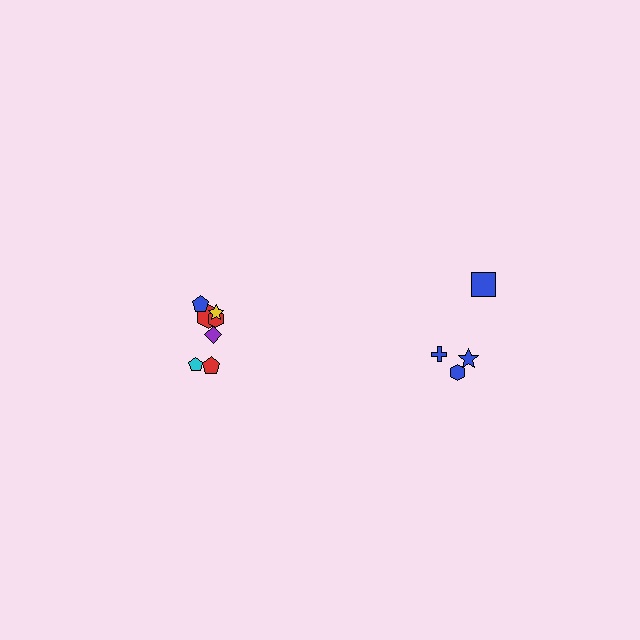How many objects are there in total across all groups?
There are 11 objects.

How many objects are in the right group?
There are 4 objects.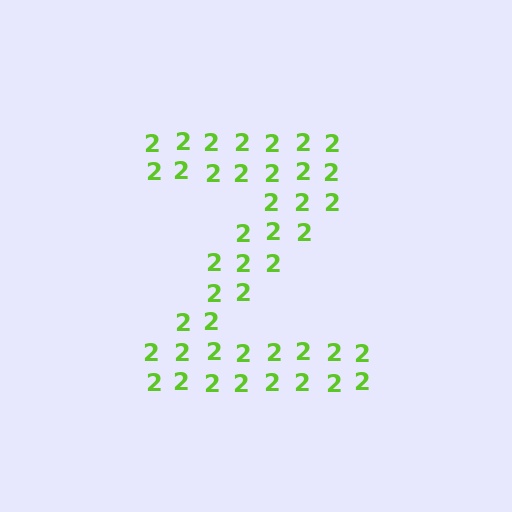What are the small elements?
The small elements are digit 2's.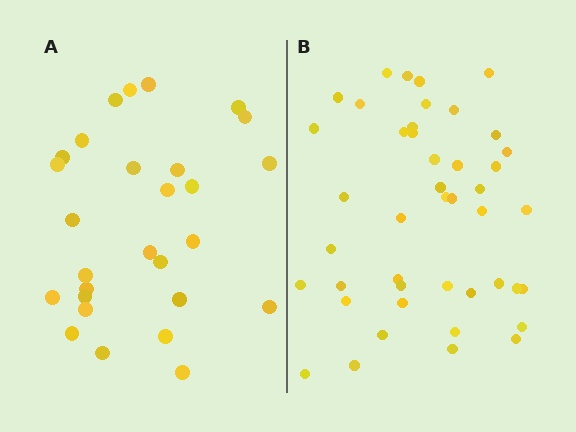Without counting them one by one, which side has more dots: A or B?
Region B (the right region) has more dots.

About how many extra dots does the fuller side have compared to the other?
Region B has approximately 15 more dots than region A.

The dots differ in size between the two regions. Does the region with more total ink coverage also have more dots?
No. Region A has more total ink coverage because its dots are larger, but region B actually contains more individual dots. Total area can be misleading — the number of items is what matters here.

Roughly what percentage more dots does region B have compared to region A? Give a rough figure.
About 55% more.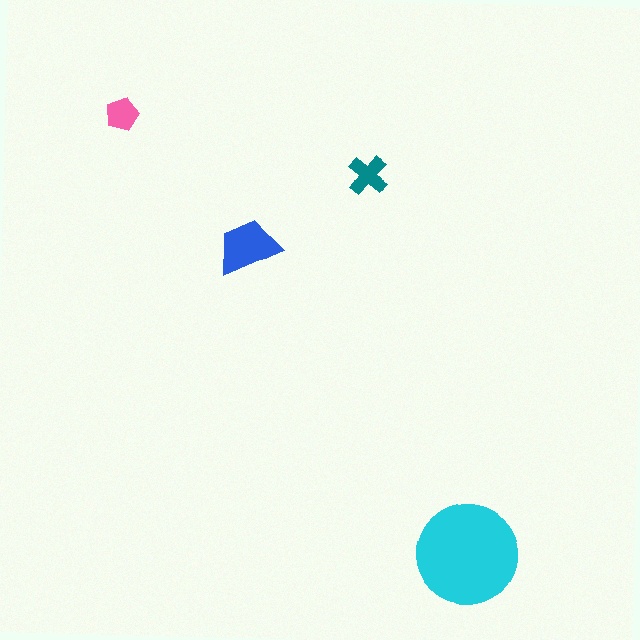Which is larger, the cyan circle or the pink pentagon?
The cyan circle.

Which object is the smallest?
The pink pentagon.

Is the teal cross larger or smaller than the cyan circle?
Smaller.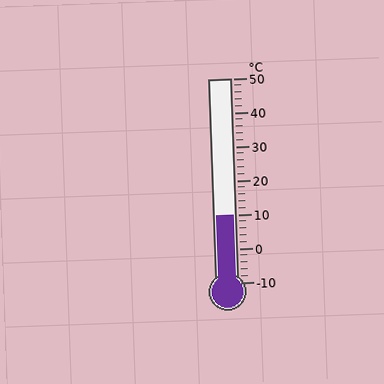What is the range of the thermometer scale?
The thermometer scale ranges from -10°C to 50°C.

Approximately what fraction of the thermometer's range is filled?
The thermometer is filled to approximately 35% of its range.